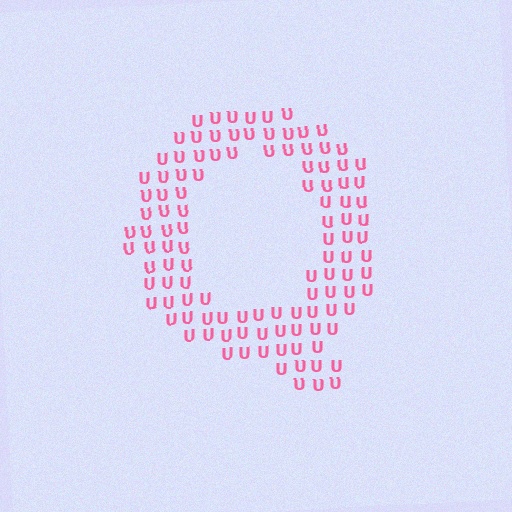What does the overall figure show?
The overall figure shows the letter Q.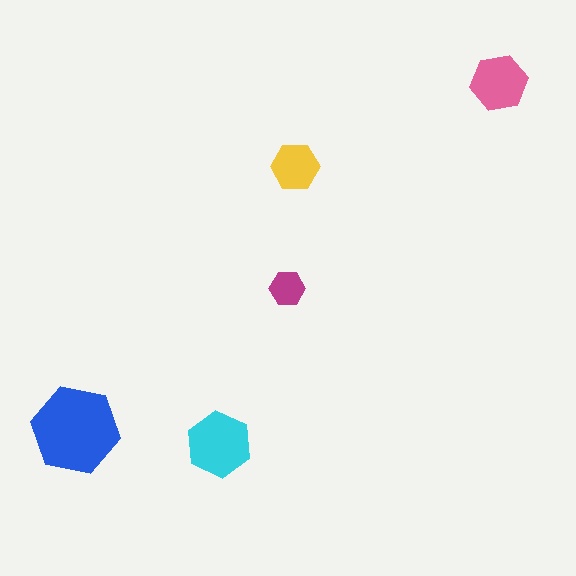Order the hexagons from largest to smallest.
the blue one, the cyan one, the pink one, the yellow one, the magenta one.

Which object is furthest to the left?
The blue hexagon is leftmost.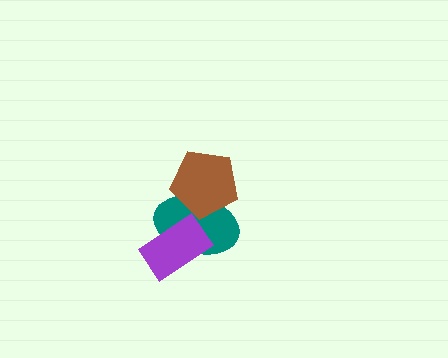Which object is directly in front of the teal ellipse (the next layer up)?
The purple rectangle is directly in front of the teal ellipse.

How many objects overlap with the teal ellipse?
2 objects overlap with the teal ellipse.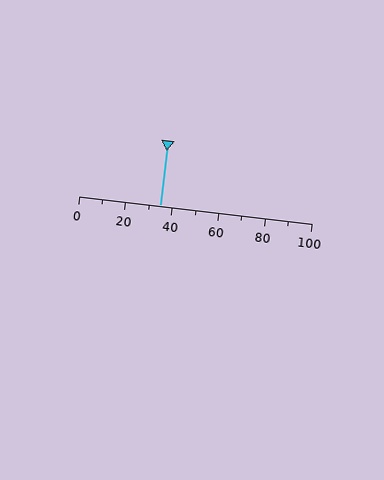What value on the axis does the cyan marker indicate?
The marker indicates approximately 35.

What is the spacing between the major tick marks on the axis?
The major ticks are spaced 20 apart.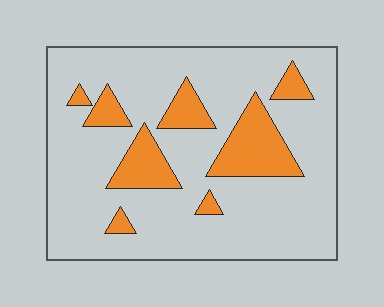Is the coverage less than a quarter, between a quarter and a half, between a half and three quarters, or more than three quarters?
Less than a quarter.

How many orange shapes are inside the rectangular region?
8.